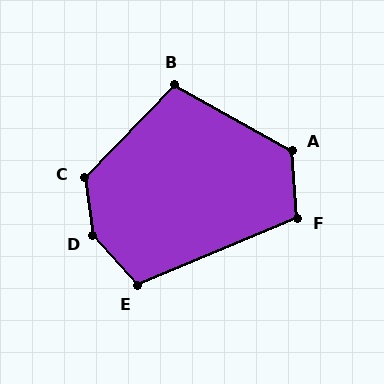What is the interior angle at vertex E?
Approximately 109 degrees (obtuse).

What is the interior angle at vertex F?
Approximately 109 degrees (obtuse).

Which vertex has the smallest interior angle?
B, at approximately 105 degrees.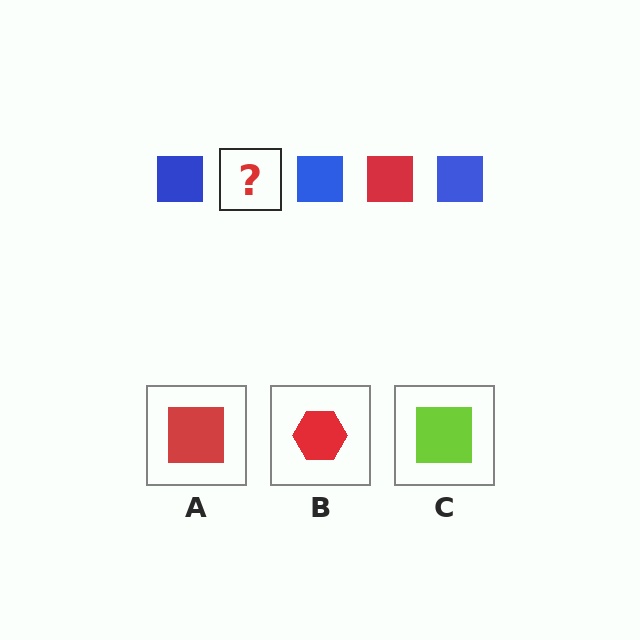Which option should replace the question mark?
Option A.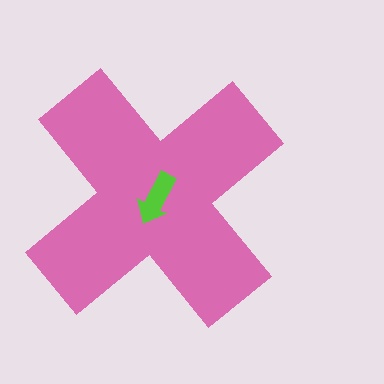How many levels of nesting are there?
2.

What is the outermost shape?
The pink cross.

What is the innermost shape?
The lime arrow.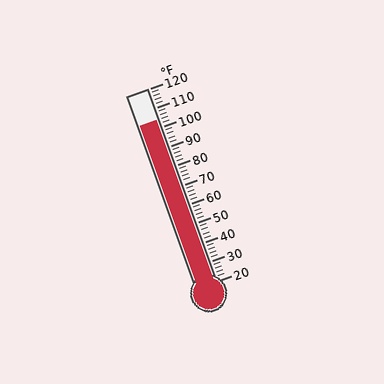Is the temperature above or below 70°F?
The temperature is above 70°F.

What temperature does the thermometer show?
The thermometer shows approximately 104°F.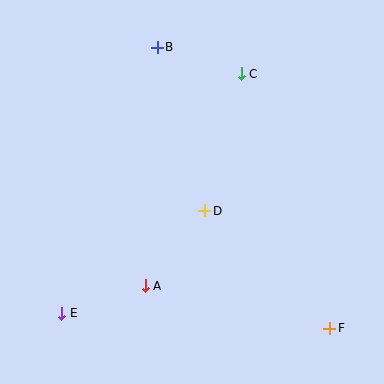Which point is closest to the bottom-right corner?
Point F is closest to the bottom-right corner.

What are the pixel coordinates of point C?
Point C is at (241, 74).